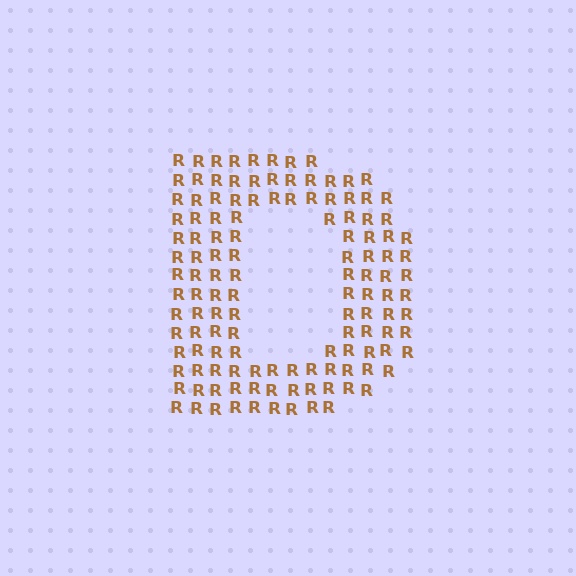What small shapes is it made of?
It is made of small letter R's.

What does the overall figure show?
The overall figure shows the letter D.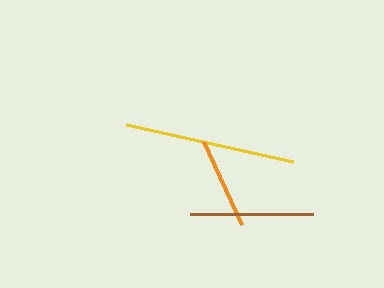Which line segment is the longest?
The yellow line is the longest at approximately 171 pixels.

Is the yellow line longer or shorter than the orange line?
The yellow line is longer than the orange line.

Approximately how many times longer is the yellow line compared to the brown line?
The yellow line is approximately 1.4 times the length of the brown line.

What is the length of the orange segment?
The orange segment is approximately 91 pixels long.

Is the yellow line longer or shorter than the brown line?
The yellow line is longer than the brown line.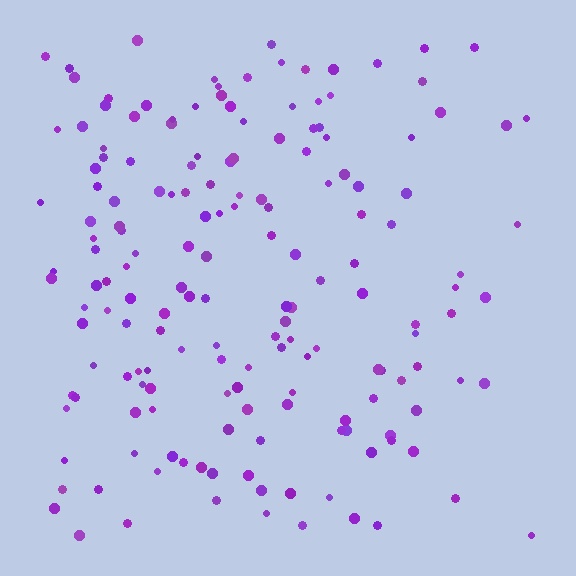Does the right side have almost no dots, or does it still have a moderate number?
Still a moderate number, just noticeably fewer than the left.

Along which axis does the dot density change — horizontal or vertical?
Horizontal.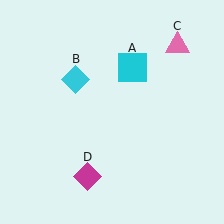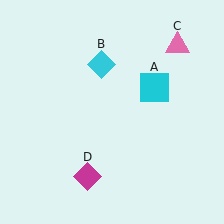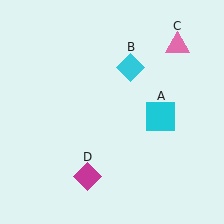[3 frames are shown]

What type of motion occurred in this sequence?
The cyan square (object A), cyan diamond (object B) rotated clockwise around the center of the scene.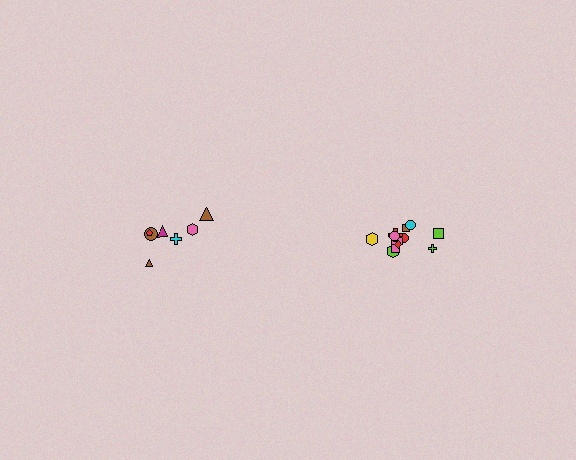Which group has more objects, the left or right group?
The right group.